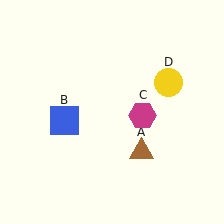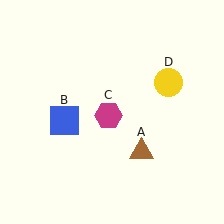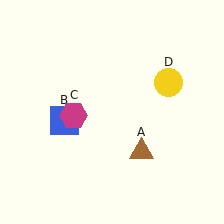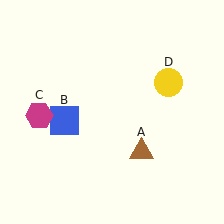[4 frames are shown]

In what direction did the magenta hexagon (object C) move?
The magenta hexagon (object C) moved left.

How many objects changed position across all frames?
1 object changed position: magenta hexagon (object C).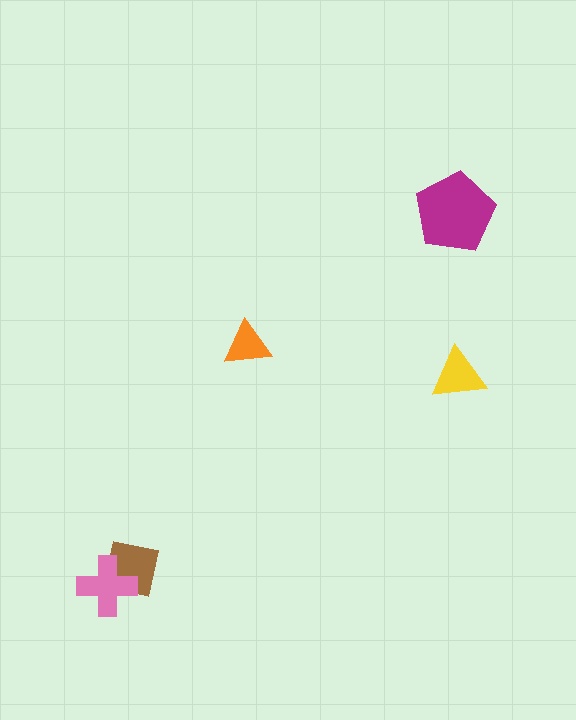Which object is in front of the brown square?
The pink cross is in front of the brown square.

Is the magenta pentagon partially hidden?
No, no other shape covers it.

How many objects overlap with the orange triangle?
0 objects overlap with the orange triangle.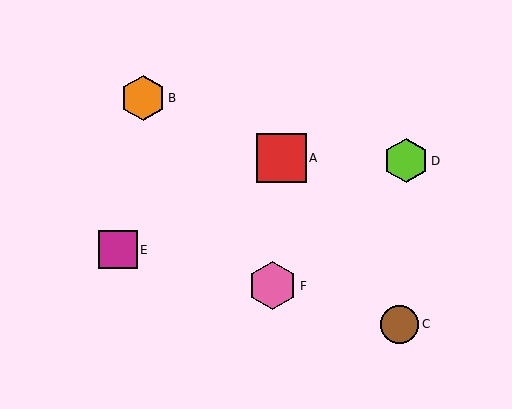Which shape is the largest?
The red square (labeled A) is the largest.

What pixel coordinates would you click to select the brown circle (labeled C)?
Click at (400, 325) to select the brown circle C.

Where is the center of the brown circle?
The center of the brown circle is at (400, 325).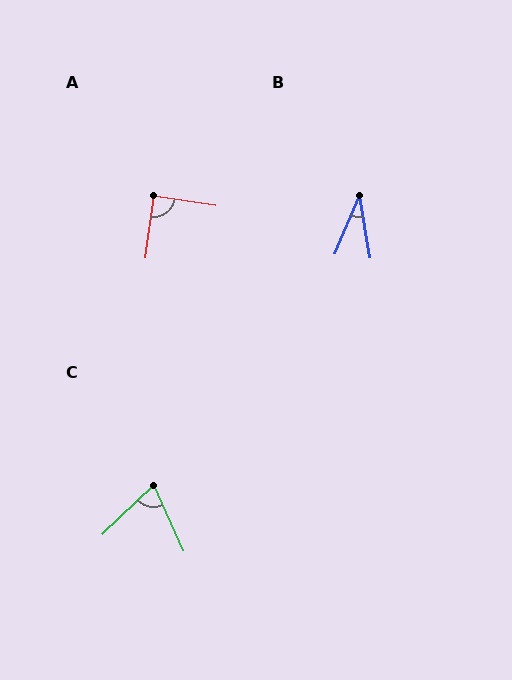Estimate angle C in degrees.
Approximately 70 degrees.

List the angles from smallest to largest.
B (33°), C (70°), A (89°).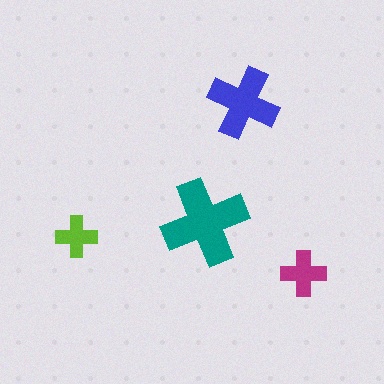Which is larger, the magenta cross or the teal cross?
The teal one.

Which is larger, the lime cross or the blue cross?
The blue one.